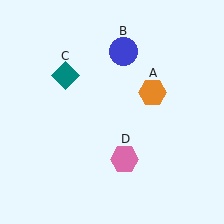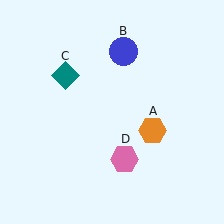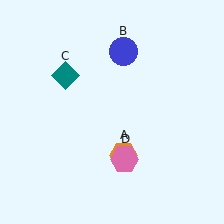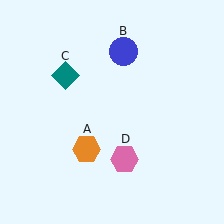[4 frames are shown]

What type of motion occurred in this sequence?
The orange hexagon (object A) rotated clockwise around the center of the scene.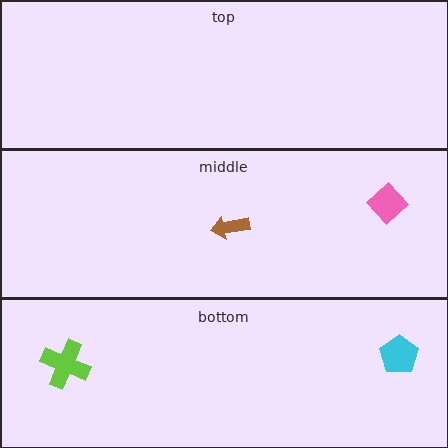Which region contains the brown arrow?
The middle region.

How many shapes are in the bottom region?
2.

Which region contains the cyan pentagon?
The bottom region.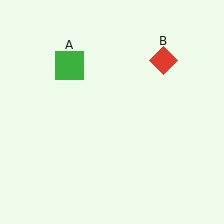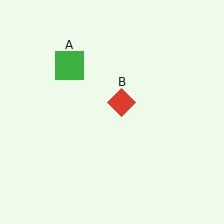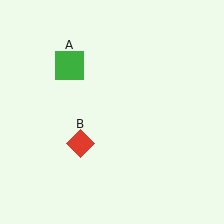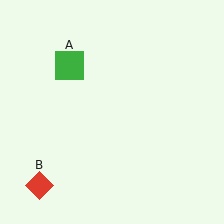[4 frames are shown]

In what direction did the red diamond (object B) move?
The red diamond (object B) moved down and to the left.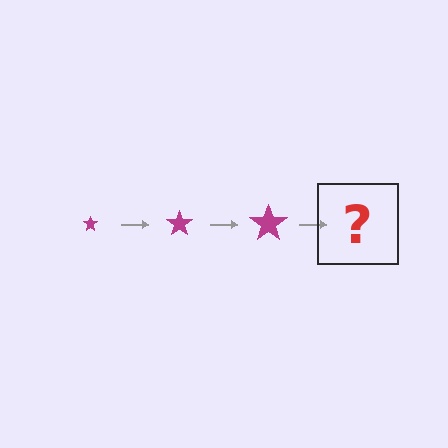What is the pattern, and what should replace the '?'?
The pattern is that the star gets progressively larger each step. The '?' should be a magenta star, larger than the previous one.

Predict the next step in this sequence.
The next step is a magenta star, larger than the previous one.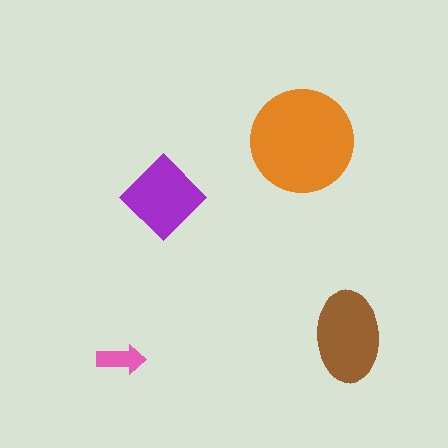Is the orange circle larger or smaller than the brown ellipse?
Larger.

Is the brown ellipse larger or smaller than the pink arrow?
Larger.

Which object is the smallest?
The pink arrow.